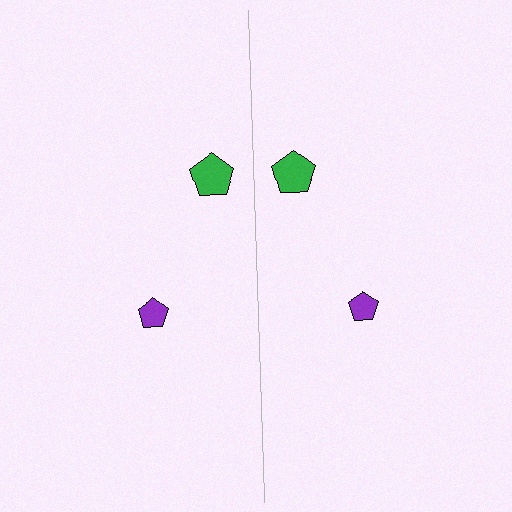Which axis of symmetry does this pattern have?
The pattern has a vertical axis of symmetry running through the center of the image.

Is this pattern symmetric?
Yes, this pattern has bilateral (reflection) symmetry.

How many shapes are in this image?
There are 4 shapes in this image.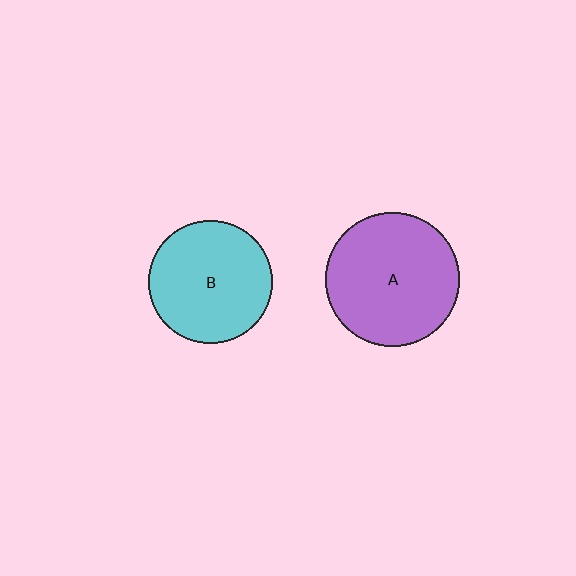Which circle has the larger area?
Circle A (purple).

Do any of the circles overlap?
No, none of the circles overlap.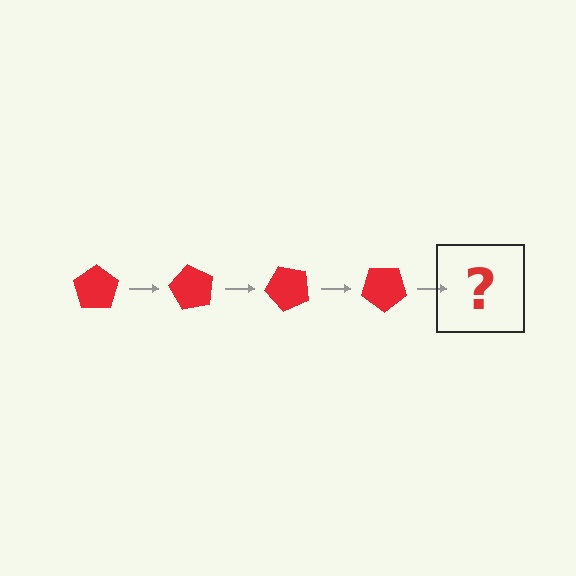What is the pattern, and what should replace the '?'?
The pattern is that the pentagon rotates 60 degrees each step. The '?' should be a red pentagon rotated 240 degrees.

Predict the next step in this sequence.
The next step is a red pentagon rotated 240 degrees.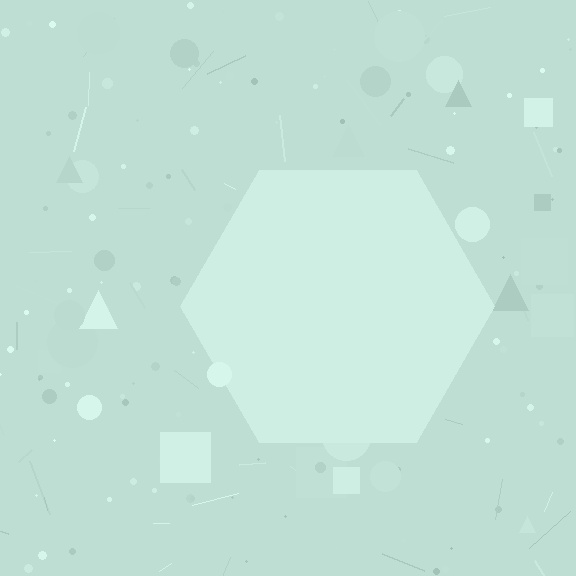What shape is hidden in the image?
A hexagon is hidden in the image.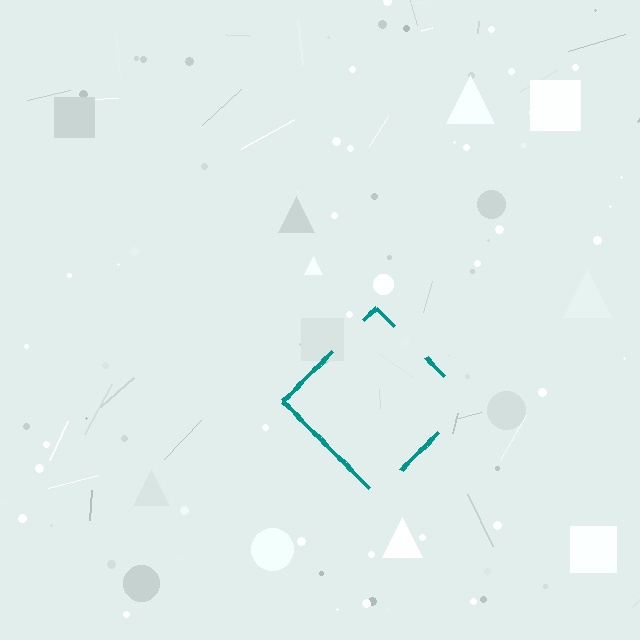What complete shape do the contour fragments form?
The contour fragments form a diamond.